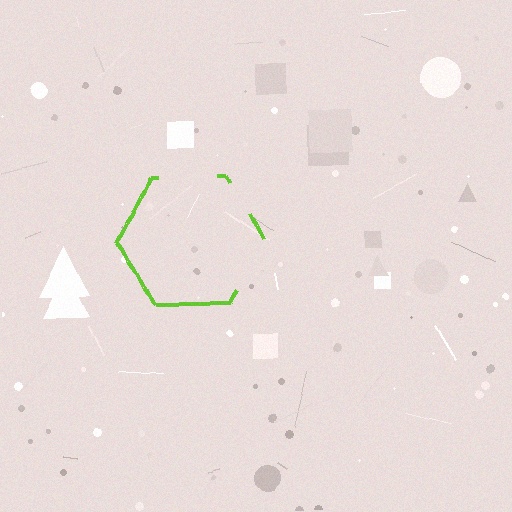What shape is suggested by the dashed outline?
The dashed outline suggests a hexagon.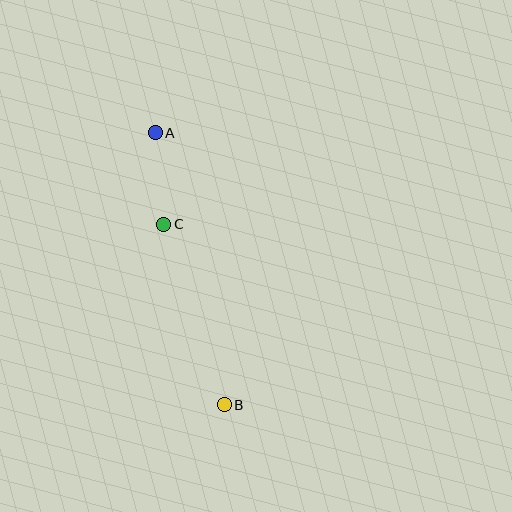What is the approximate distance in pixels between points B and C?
The distance between B and C is approximately 191 pixels.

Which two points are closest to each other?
Points A and C are closest to each other.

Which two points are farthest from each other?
Points A and B are farthest from each other.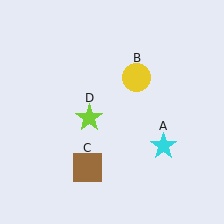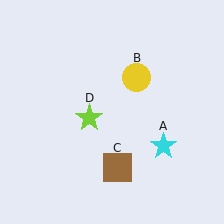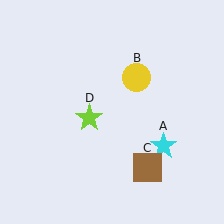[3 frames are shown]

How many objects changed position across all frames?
1 object changed position: brown square (object C).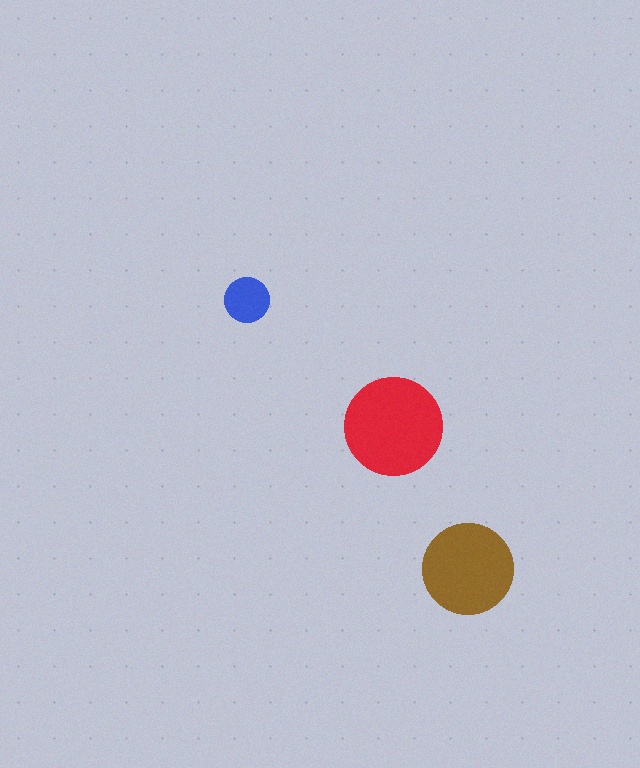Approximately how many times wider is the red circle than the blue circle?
About 2 times wider.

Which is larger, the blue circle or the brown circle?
The brown one.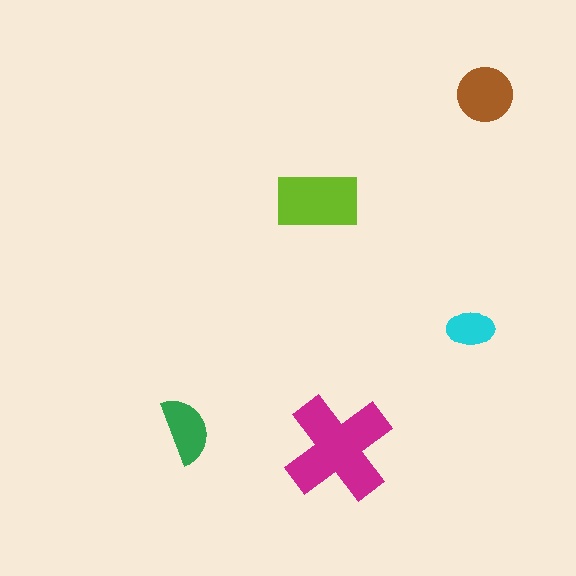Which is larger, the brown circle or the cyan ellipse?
The brown circle.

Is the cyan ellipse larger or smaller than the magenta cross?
Smaller.